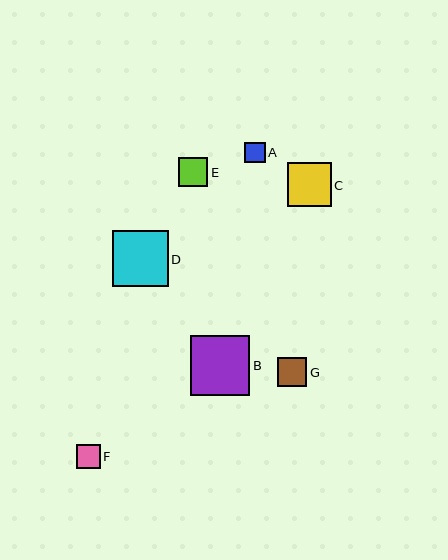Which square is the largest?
Square B is the largest with a size of approximately 60 pixels.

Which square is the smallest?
Square A is the smallest with a size of approximately 20 pixels.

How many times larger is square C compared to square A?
Square C is approximately 2.2 times the size of square A.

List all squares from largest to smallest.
From largest to smallest: B, D, C, G, E, F, A.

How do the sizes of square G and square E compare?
Square G and square E are approximately the same size.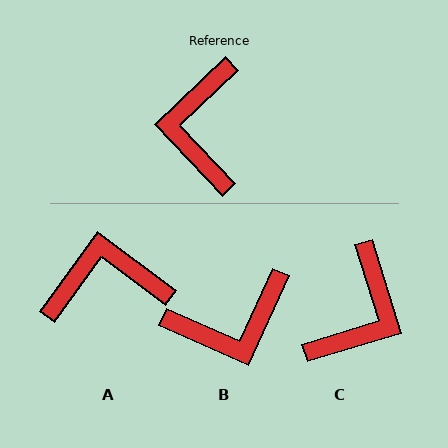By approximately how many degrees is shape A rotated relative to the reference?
Approximately 80 degrees clockwise.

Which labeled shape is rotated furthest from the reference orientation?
C, about 153 degrees away.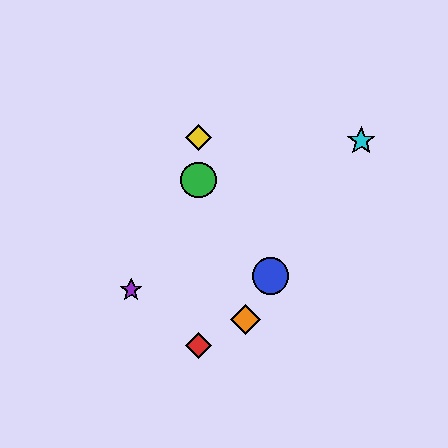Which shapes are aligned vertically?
The red diamond, the green circle, the yellow diamond are aligned vertically.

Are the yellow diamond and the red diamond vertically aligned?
Yes, both are at x≈198.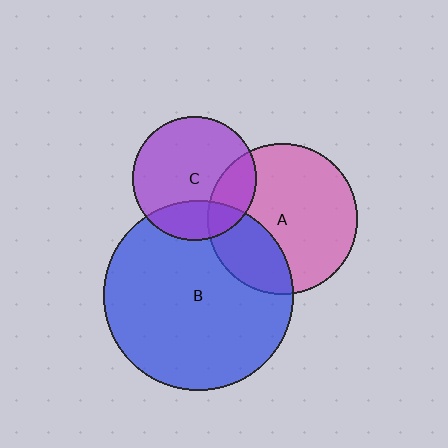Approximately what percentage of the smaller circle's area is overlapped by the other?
Approximately 30%.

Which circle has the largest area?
Circle B (blue).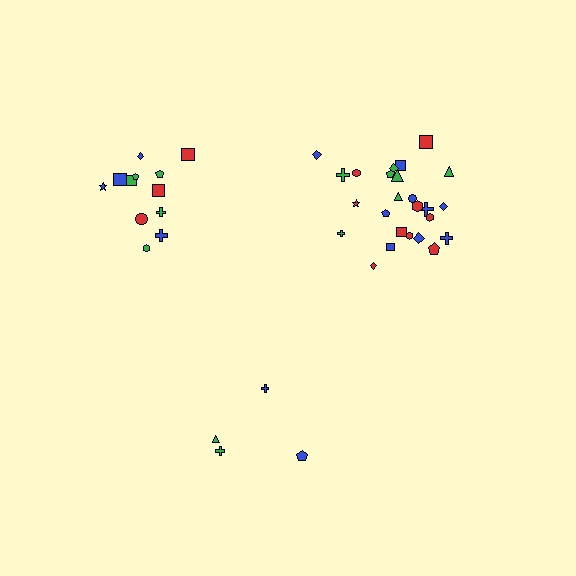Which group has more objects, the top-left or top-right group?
The top-right group.